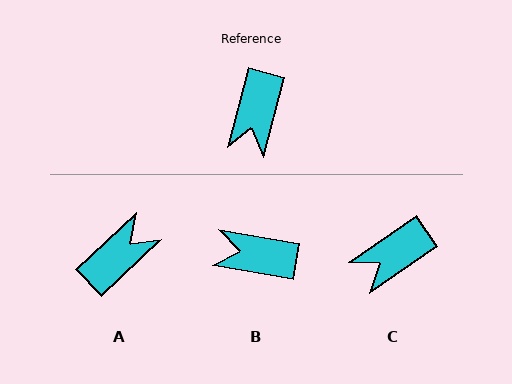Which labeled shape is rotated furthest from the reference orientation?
A, about 148 degrees away.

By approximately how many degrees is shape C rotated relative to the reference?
Approximately 40 degrees clockwise.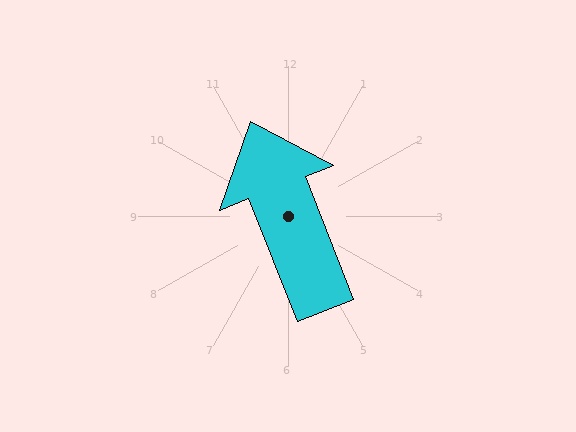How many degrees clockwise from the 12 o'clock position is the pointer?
Approximately 338 degrees.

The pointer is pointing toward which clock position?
Roughly 11 o'clock.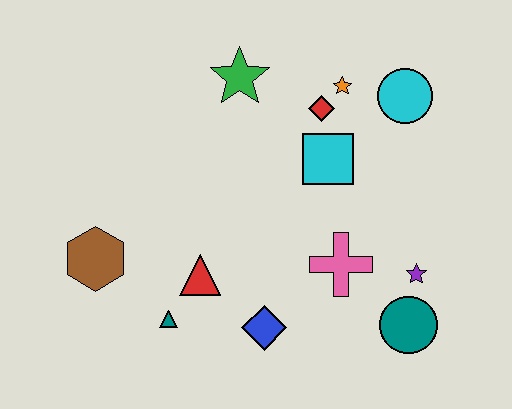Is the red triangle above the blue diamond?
Yes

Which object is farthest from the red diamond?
The brown hexagon is farthest from the red diamond.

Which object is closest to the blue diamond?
The red triangle is closest to the blue diamond.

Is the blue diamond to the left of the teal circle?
Yes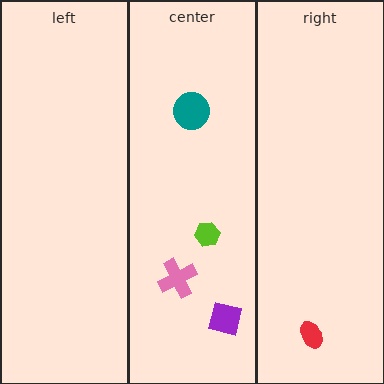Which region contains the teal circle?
The center region.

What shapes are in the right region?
The red ellipse.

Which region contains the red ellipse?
The right region.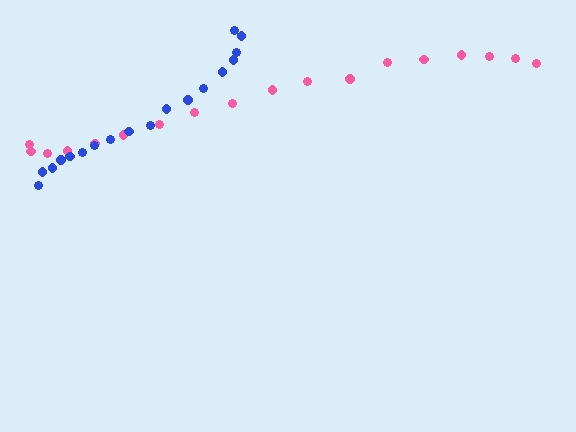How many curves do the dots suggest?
There are 2 distinct paths.